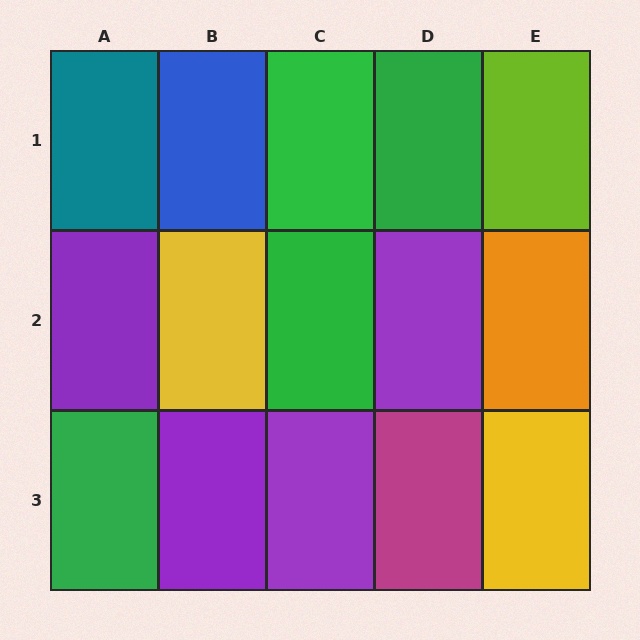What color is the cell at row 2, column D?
Purple.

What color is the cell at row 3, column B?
Purple.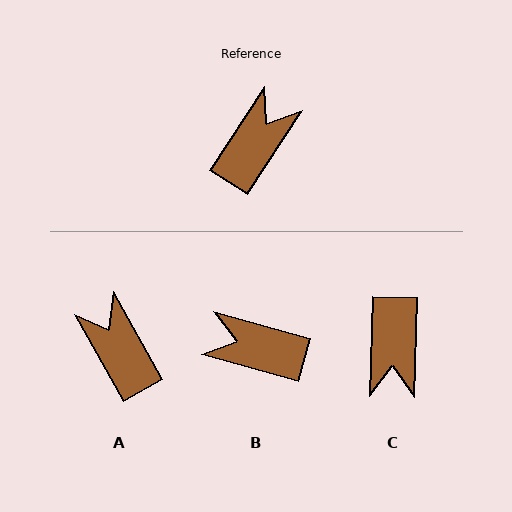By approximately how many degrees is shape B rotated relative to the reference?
Approximately 107 degrees counter-clockwise.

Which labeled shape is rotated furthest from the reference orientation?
C, about 149 degrees away.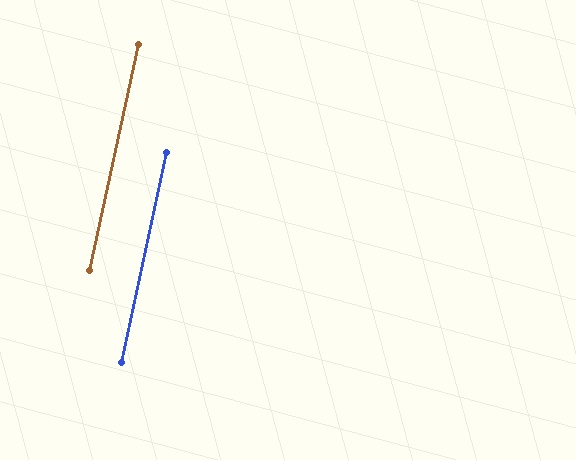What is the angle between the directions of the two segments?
Approximately 0 degrees.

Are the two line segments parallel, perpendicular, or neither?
Parallel — their directions differ by only 0.3°.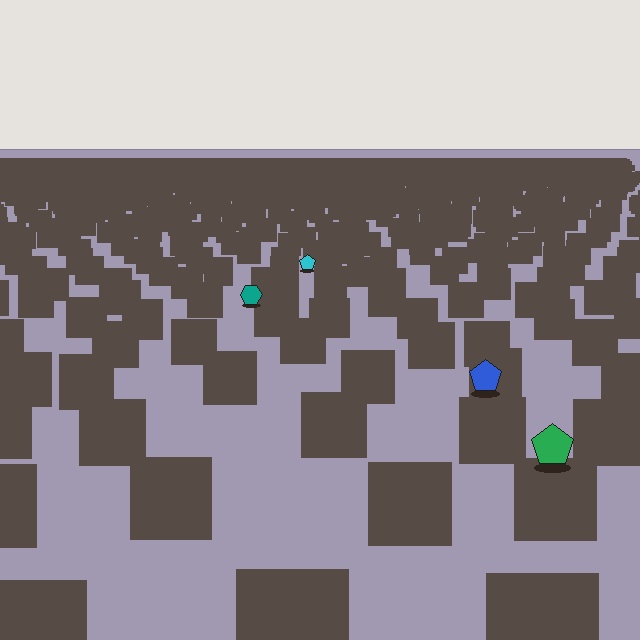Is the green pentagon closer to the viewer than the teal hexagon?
Yes. The green pentagon is closer — you can tell from the texture gradient: the ground texture is coarser near it.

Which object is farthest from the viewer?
The cyan pentagon is farthest from the viewer. It appears smaller and the ground texture around it is denser.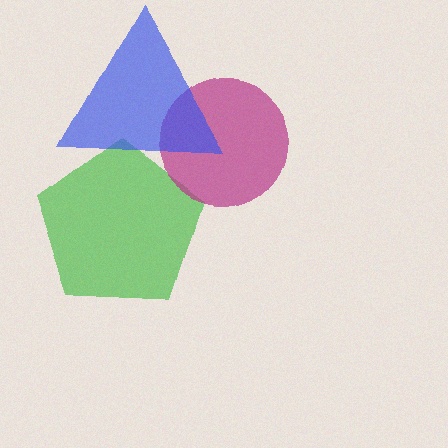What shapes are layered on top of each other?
The layered shapes are: a green pentagon, a magenta circle, a blue triangle.